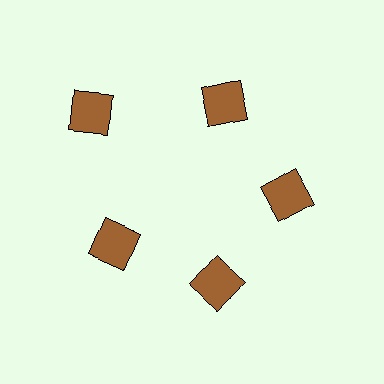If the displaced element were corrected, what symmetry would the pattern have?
It would have 5-fold rotational symmetry — the pattern would map onto itself every 72 degrees.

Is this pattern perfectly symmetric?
No. The 5 brown squares are arranged in a ring, but one element near the 10 o'clock position is pushed outward from the center, breaking the 5-fold rotational symmetry.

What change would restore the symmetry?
The symmetry would be restored by moving it inward, back onto the ring so that all 5 squares sit at equal angles and equal distance from the center.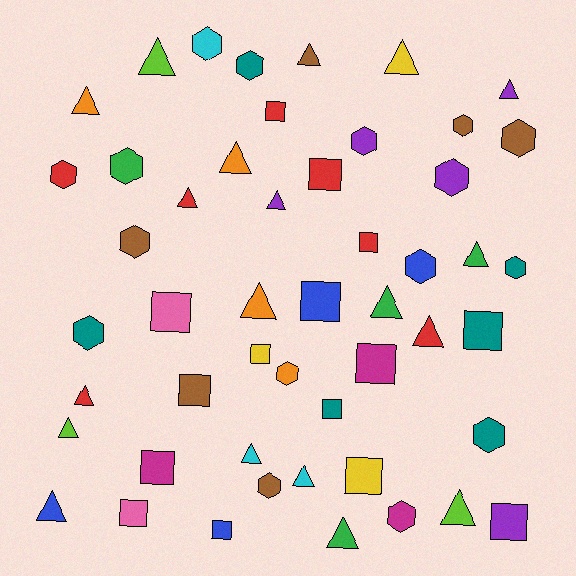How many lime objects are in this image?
There are 3 lime objects.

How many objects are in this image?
There are 50 objects.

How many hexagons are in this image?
There are 16 hexagons.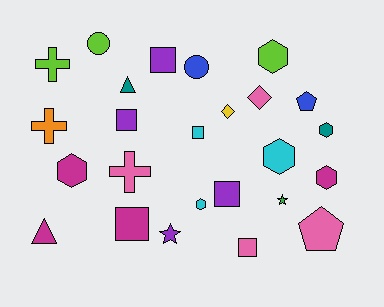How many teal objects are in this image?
There are 2 teal objects.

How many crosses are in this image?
There are 3 crosses.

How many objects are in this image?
There are 25 objects.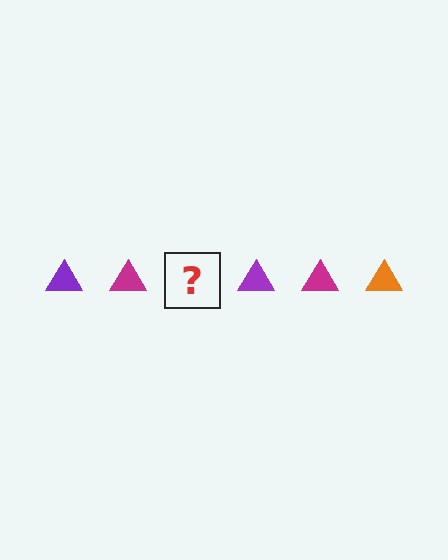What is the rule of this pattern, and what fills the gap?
The rule is that the pattern cycles through purple, magenta, orange triangles. The gap should be filled with an orange triangle.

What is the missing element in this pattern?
The missing element is an orange triangle.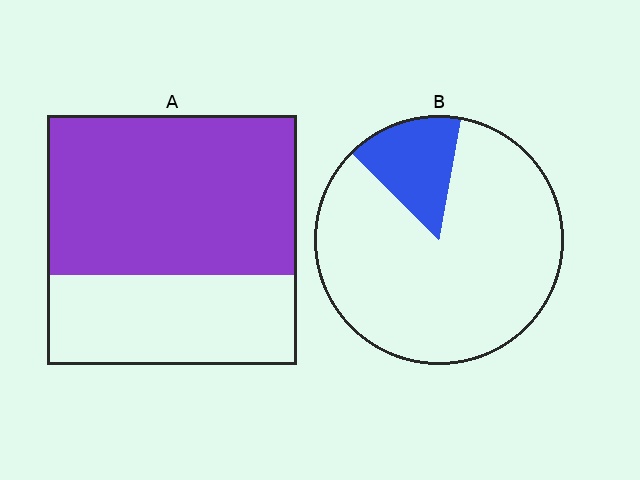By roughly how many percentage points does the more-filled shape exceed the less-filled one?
By roughly 50 percentage points (A over B).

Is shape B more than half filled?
No.